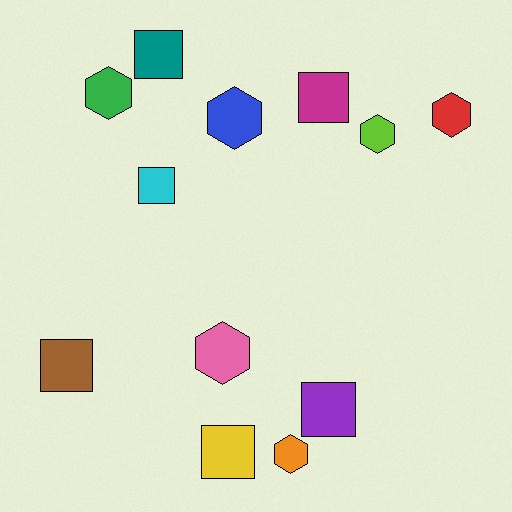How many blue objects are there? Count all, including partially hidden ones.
There is 1 blue object.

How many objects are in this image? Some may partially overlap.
There are 12 objects.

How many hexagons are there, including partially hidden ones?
There are 6 hexagons.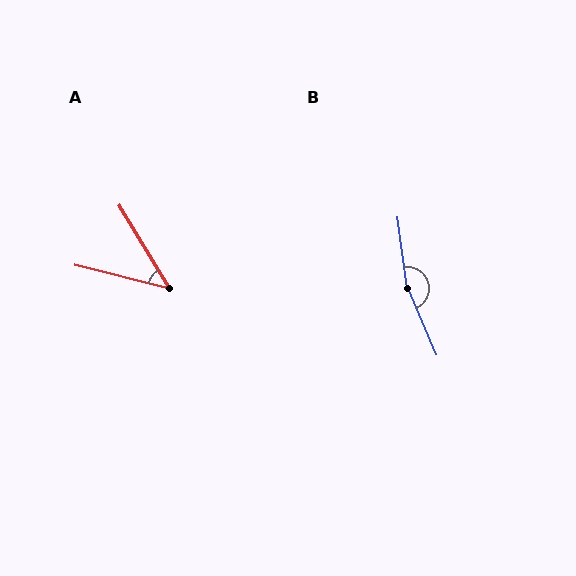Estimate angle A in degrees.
Approximately 45 degrees.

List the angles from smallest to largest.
A (45°), B (164°).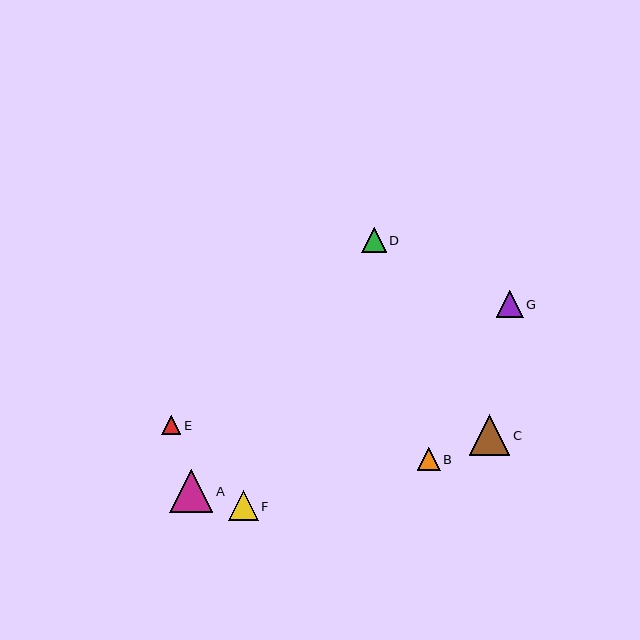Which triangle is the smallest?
Triangle E is the smallest with a size of approximately 19 pixels.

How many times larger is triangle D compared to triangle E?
Triangle D is approximately 1.3 times the size of triangle E.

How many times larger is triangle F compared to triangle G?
Triangle F is approximately 1.1 times the size of triangle G.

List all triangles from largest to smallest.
From largest to smallest: A, C, F, G, D, B, E.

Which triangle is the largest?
Triangle A is the largest with a size of approximately 43 pixels.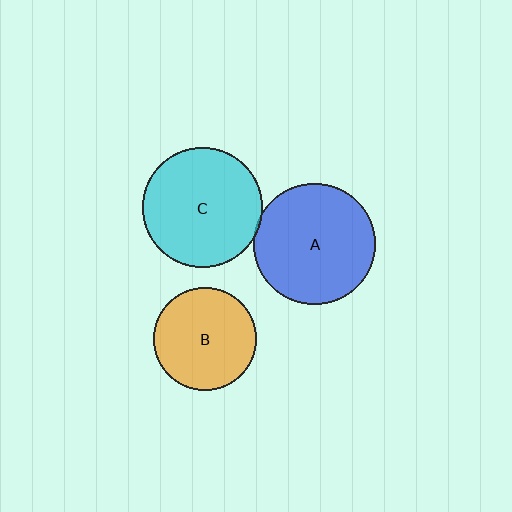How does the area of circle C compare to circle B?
Approximately 1.4 times.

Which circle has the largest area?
Circle A (blue).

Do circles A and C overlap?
Yes.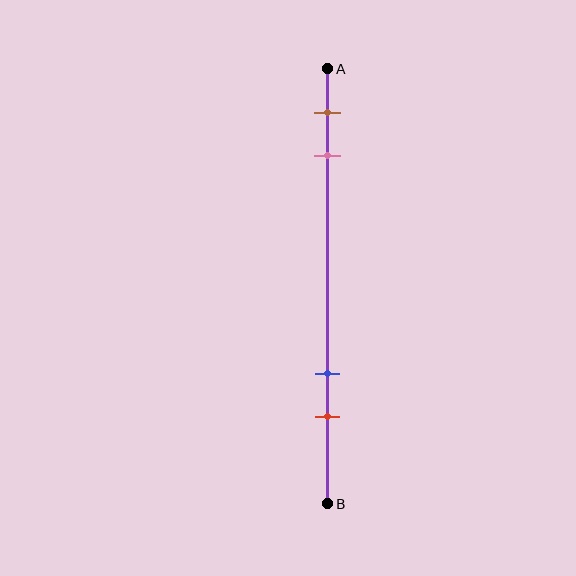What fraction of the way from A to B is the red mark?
The red mark is approximately 80% (0.8) of the way from A to B.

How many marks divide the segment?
There are 4 marks dividing the segment.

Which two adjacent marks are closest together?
The brown and pink marks are the closest adjacent pair.